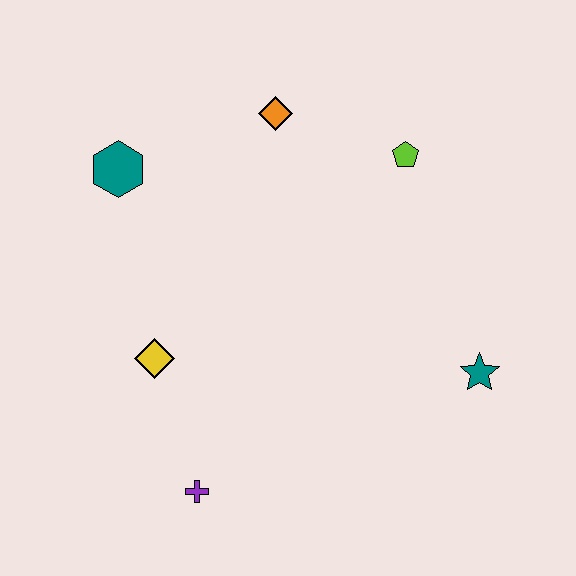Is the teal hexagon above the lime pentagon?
No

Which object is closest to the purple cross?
The yellow diamond is closest to the purple cross.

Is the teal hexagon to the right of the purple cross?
No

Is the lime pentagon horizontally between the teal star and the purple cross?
Yes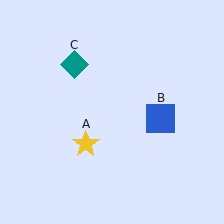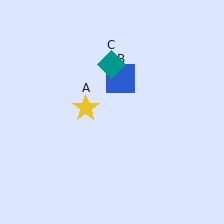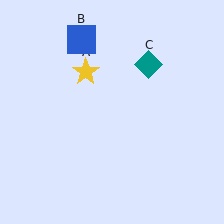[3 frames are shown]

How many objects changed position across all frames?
3 objects changed position: yellow star (object A), blue square (object B), teal diamond (object C).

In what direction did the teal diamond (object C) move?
The teal diamond (object C) moved right.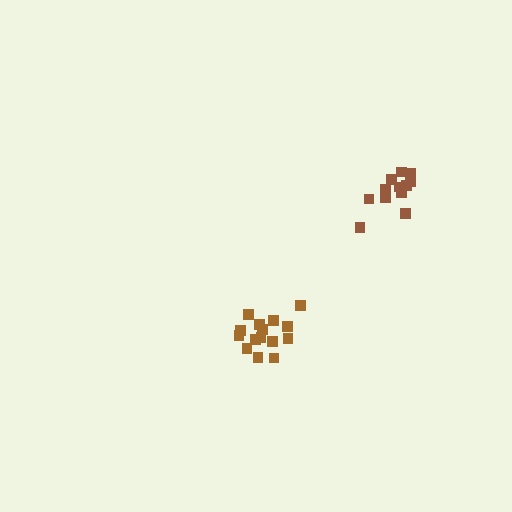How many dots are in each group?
Group 1: 15 dots, Group 2: 12 dots (27 total).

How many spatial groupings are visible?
There are 2 spatial groupings.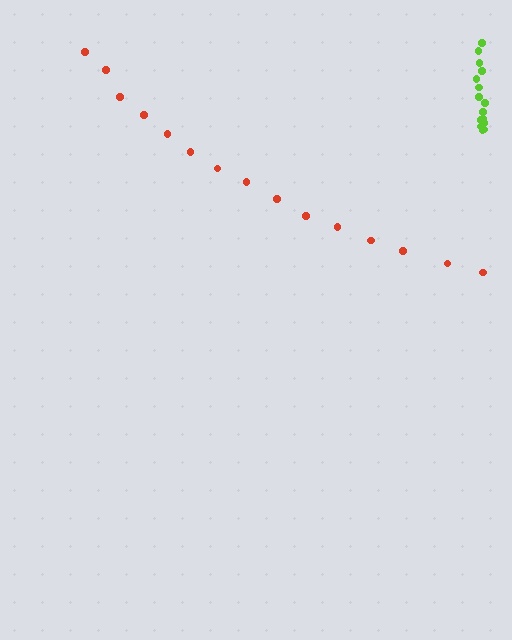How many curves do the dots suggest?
There are 2 distinct paths.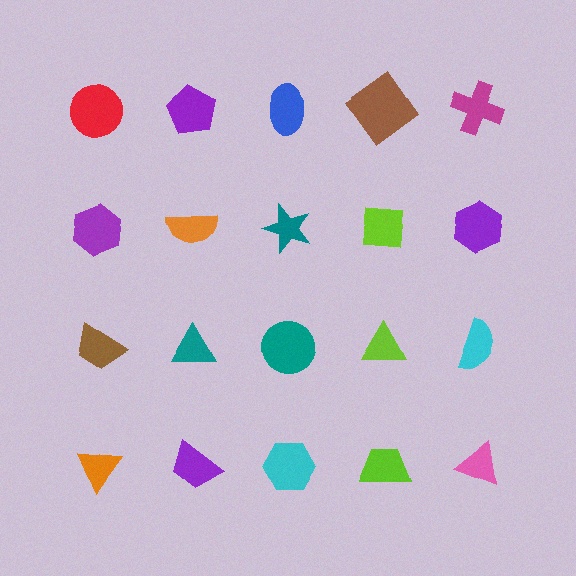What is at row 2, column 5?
A purple hexagon.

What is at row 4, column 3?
A cyan hexagon.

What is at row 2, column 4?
A lime square.